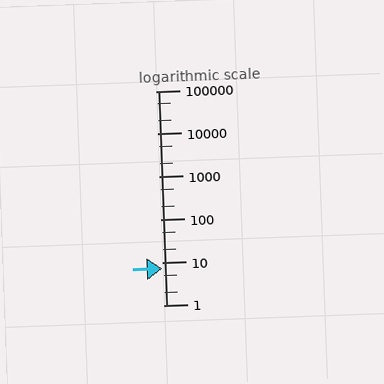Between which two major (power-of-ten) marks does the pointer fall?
The pointer is between 1 and 10.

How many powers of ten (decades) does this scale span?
The scale spans 5 decades, from 1 to 100000.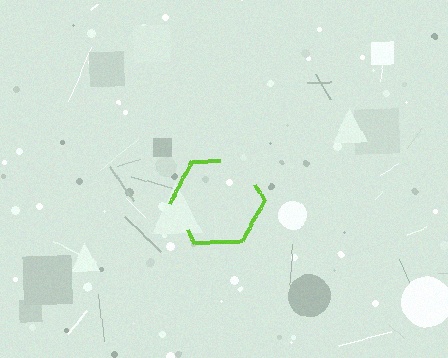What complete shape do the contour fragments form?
The contour fragments form a hexagon.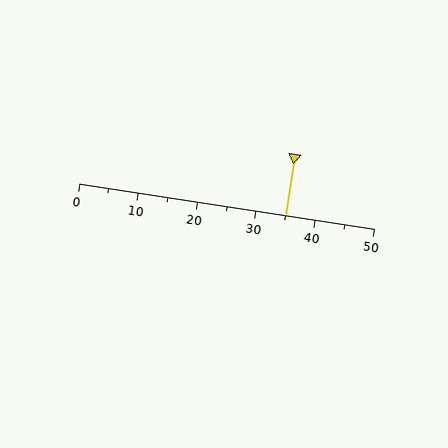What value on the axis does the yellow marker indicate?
The marker indicates approximately 35.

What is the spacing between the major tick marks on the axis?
The major ticks are spaced 10 apart.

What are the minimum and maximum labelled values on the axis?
The axis runs from 0 to 50.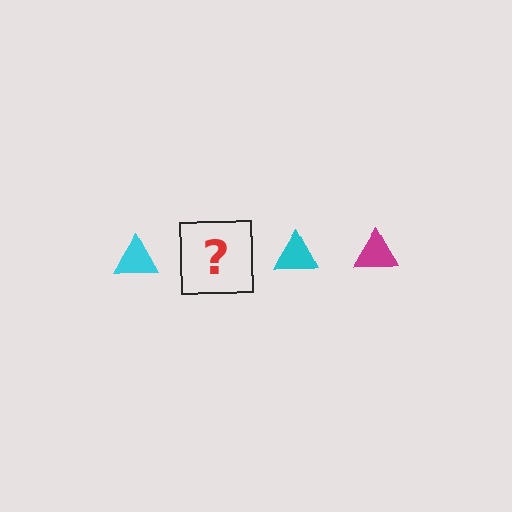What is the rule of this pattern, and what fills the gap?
The rule is that the pattern cycles through cyan, magenta triangles. The gap should be filled with a magenta triangle.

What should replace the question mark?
The question mark should be replaced with a magenta triangle.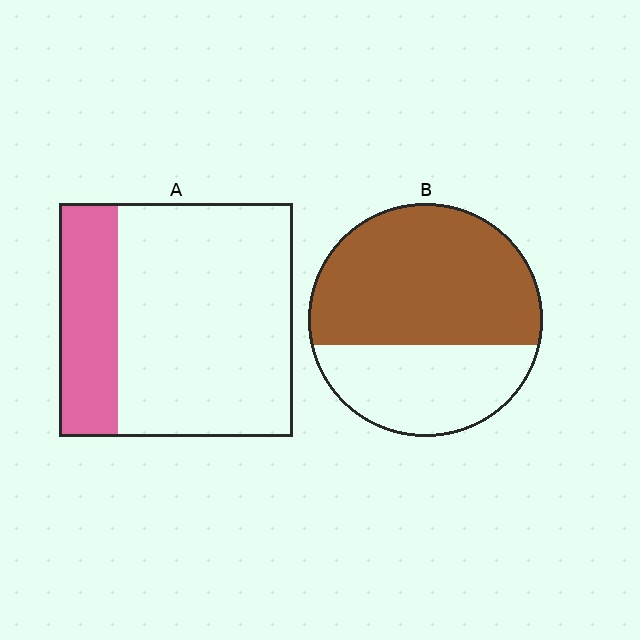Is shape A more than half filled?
No.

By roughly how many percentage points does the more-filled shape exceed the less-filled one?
By roughly 40 percentage points (B over A).